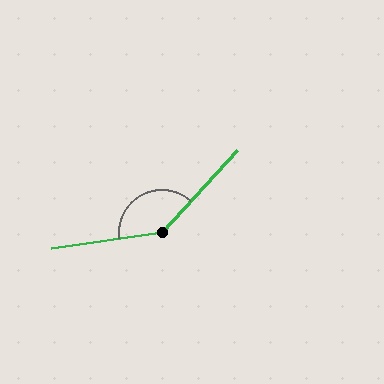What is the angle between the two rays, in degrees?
Approximately 140 degrees.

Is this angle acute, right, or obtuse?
It is obtuse.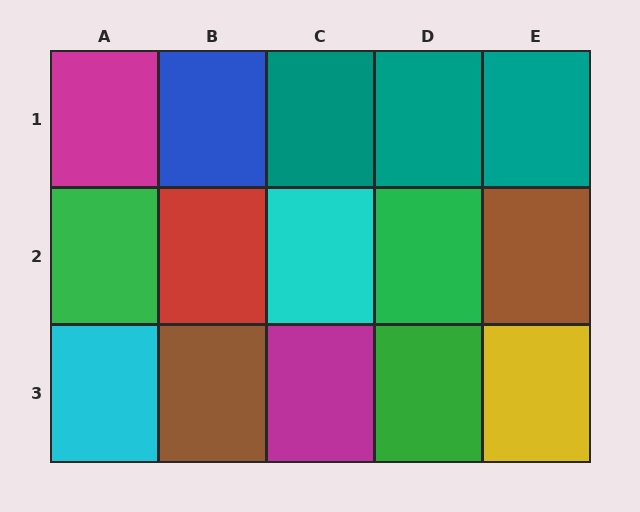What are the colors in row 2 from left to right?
Green, red, cyan, green, brown.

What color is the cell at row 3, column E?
Yellow.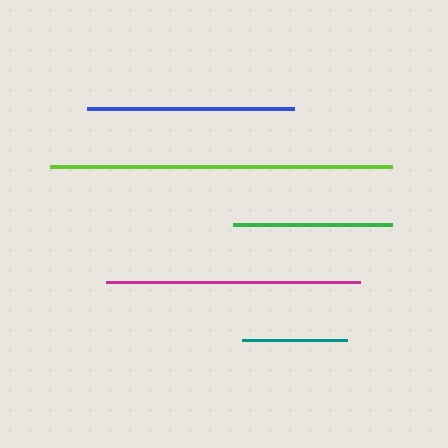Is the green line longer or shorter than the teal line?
The green line is longer than the teal line.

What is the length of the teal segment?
The teal segment is approximately 105 pixels long.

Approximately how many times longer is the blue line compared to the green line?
The blue line is approximately 1.3 times the length of the green line.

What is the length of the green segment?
The green segment is approximately 160 pixels long.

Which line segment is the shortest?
The teal line is the shortest at approximately 105 pixels.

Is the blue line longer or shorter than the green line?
The blue line is longer than the green line.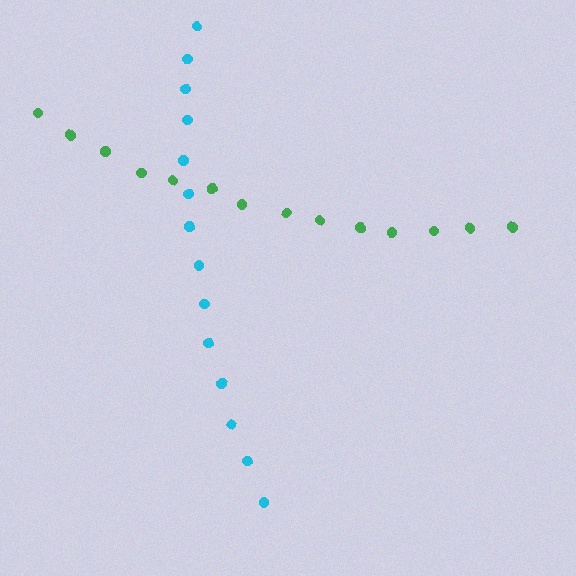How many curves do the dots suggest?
There are 2 distinct paths.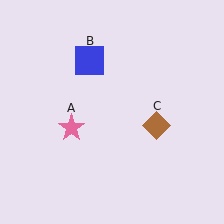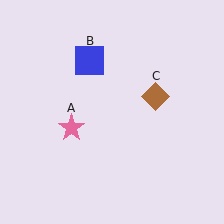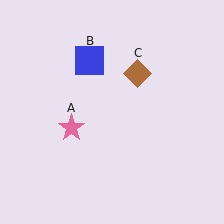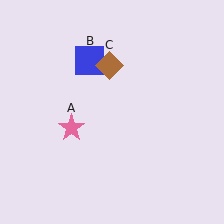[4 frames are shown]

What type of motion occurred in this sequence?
The brown diamond (object C) rotated counterclockwise around the center of the scene.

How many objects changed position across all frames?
1 object changed position: brown diamond (object C).